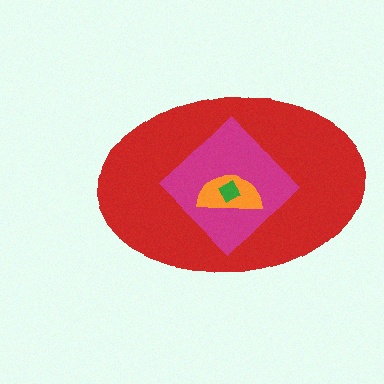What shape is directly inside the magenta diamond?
The orange semicircle.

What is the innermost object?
The green diamond.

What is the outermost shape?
The red ellipse.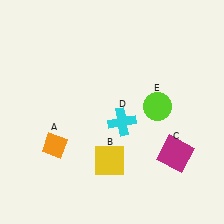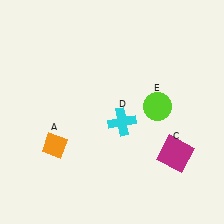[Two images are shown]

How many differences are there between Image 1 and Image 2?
There is 1 difference between the two images.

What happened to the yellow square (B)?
The yellow square (B) was removed in Image 2. It was in the bottom-left area of Image 1.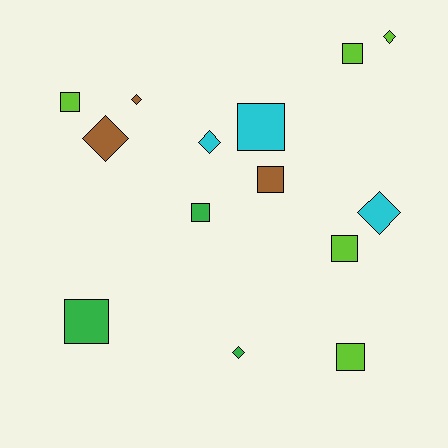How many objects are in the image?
There are 14 objects.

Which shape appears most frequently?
Square, with 8 objects.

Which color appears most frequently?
Lime, with 5 objects.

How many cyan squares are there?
There is 1 cyan square.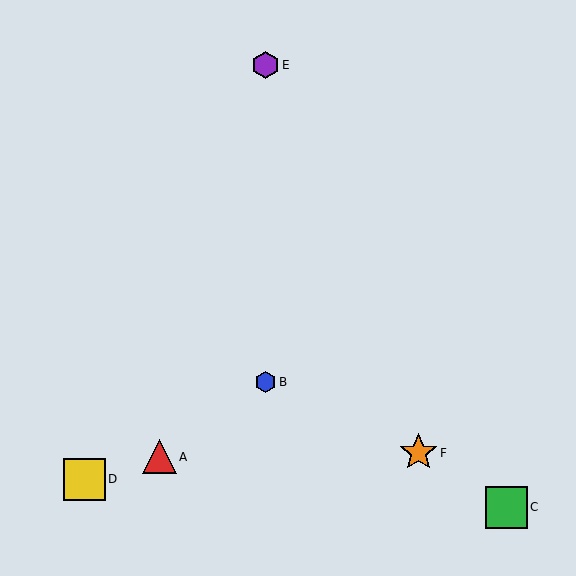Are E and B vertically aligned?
Yes, both are at x≈265.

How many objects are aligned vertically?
2 objects (B, E) are aligned vertically.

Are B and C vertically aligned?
No, B is at x≈265 and C is at x≈506.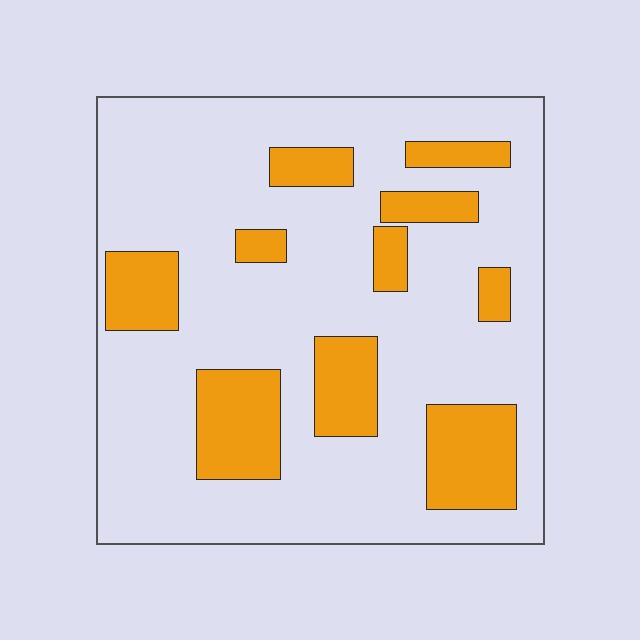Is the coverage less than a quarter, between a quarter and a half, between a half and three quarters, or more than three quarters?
Less than a quarter.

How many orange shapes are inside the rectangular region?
10.